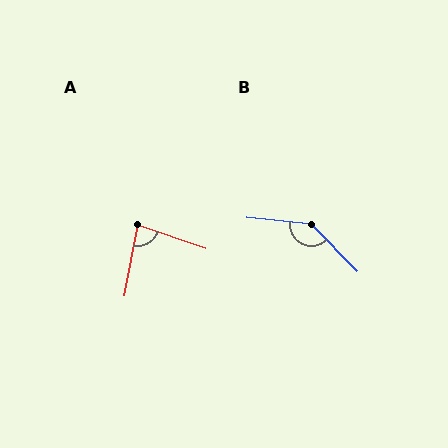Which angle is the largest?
B, at approximately 140 degrees.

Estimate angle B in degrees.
Approximately 140 degrees.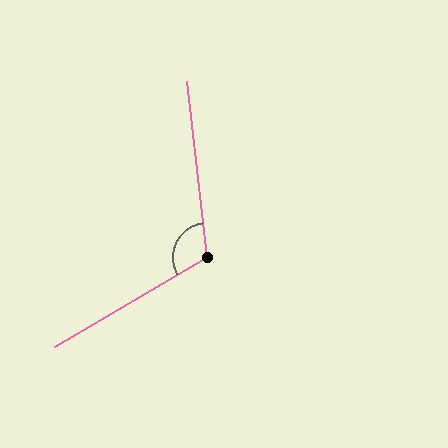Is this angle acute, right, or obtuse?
It is obtuse.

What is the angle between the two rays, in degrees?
Approximately 114 degrees.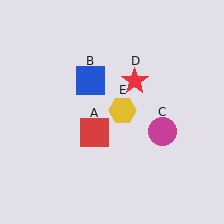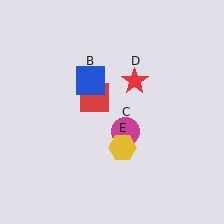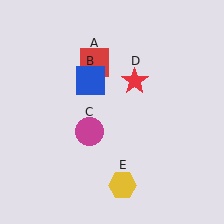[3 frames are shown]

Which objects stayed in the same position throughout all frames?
Blue square (object B) and red star (object D) remained stationary.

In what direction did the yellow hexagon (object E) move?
The yellow hexagon (object E) moved down.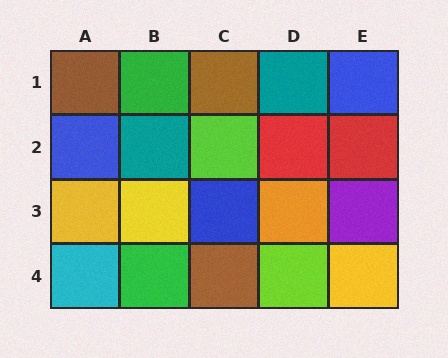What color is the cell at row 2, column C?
Lime.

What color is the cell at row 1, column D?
Teal.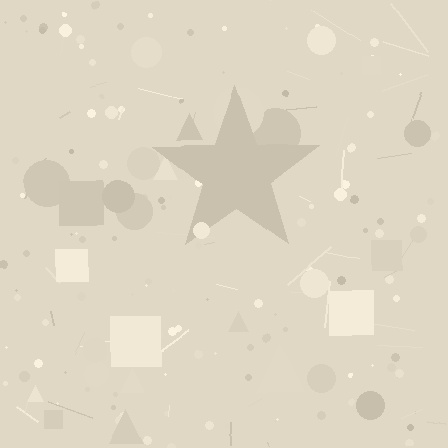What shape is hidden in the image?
A star is hidden in the image.